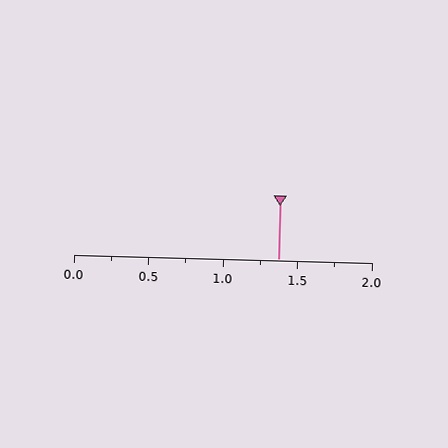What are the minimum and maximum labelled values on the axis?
The axis runs from 0.0 to 2.0.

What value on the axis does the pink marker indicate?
The marker indicates approximately 1.38.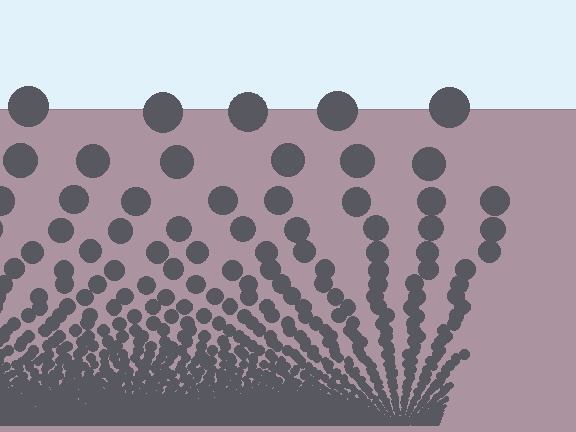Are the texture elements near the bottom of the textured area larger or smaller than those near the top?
Smaller. The gradient is inverted — elements near the bottom are smaller and denser.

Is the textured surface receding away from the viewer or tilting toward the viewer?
The surface appears to tilt toward the viewer. Texture elements get larger and sparser toward the top.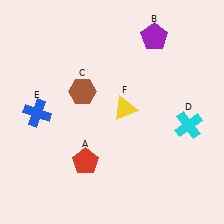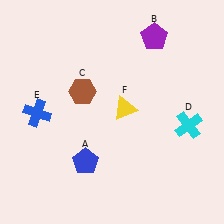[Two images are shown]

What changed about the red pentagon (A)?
In Image 1, A is red. In Image 2, it changed to blue.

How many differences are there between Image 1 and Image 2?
There is 1 difference between the two images.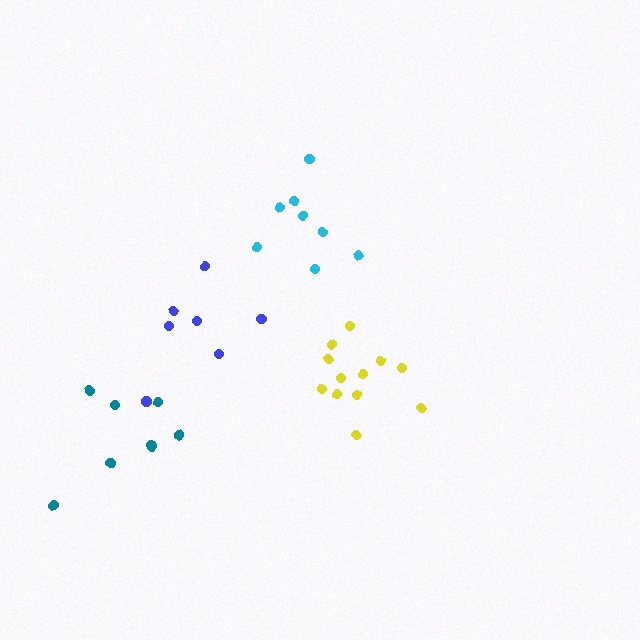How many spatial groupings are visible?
There are 4 spatial groupings.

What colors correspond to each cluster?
The clusters are colored: cyan, blue, yellow, teal.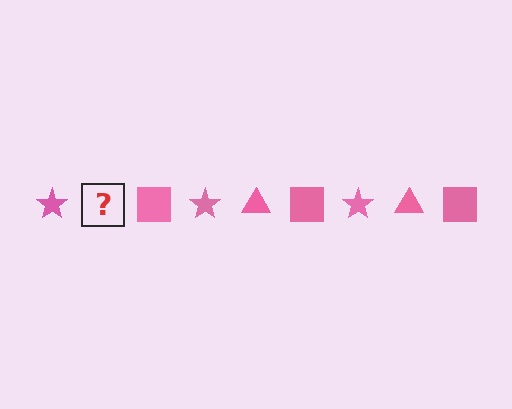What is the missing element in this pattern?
The missing element is a pink triangle.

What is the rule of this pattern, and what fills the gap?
The rule is that the pattern cycles through star, triangle, square shapes in pink. The gap should be filled with a pink triangle.